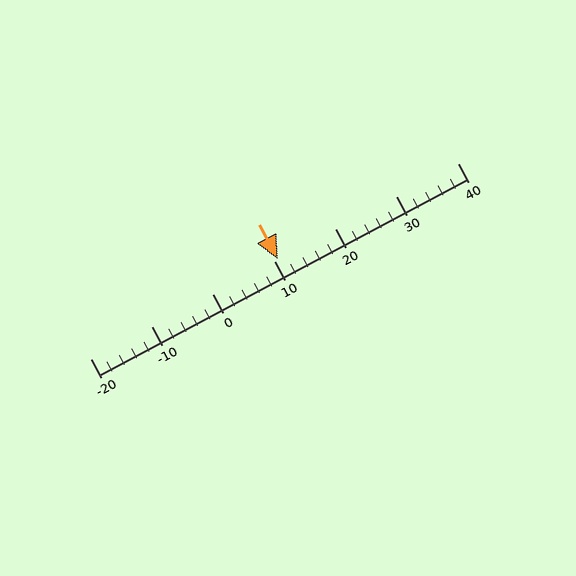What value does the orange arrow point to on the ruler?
The orange arrow points to approximately 11.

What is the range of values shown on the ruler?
The ruler shows values from -20 to 40.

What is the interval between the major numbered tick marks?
The major tick marks are spaced 10 units apart.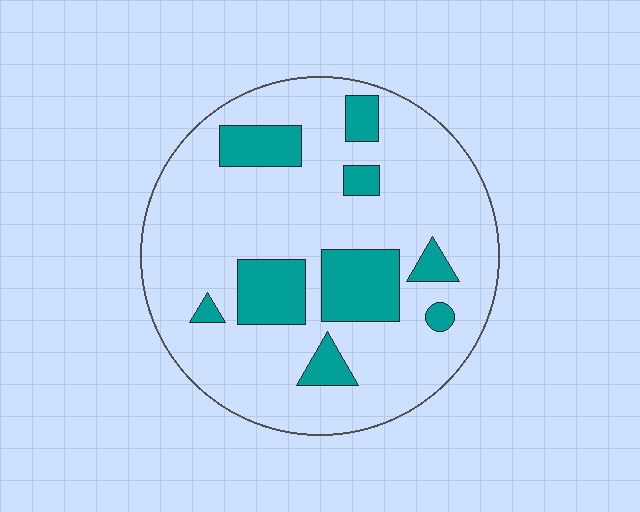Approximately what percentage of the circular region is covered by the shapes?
Approximately 20%.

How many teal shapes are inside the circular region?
9.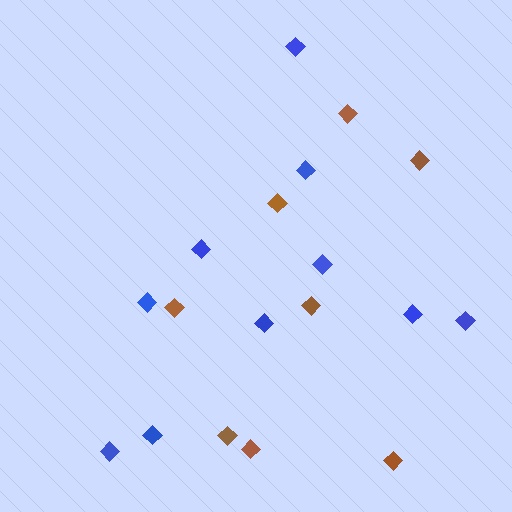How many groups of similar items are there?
There are 2 groups: one group of blue diamonds (10) and one group of brown diamonds (8).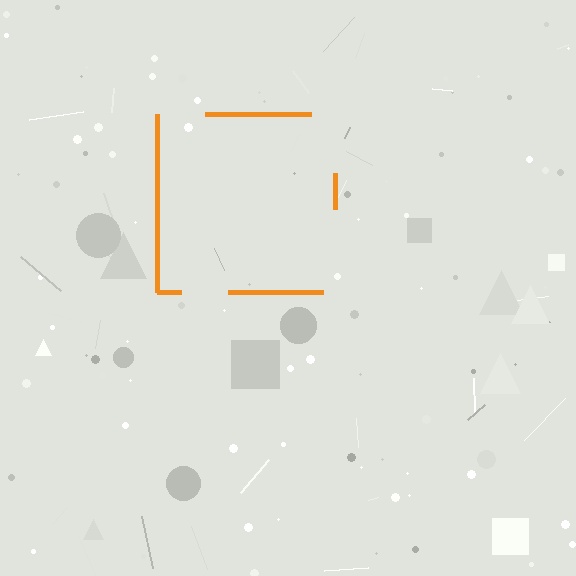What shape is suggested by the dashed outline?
The dashed outline suggests a square.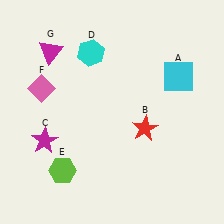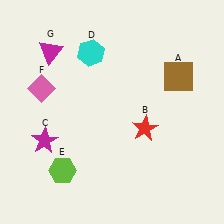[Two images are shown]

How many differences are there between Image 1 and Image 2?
There is 1 difference between the two images.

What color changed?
The square (A) changed from cyan in Image 1 to brown in Image 2.